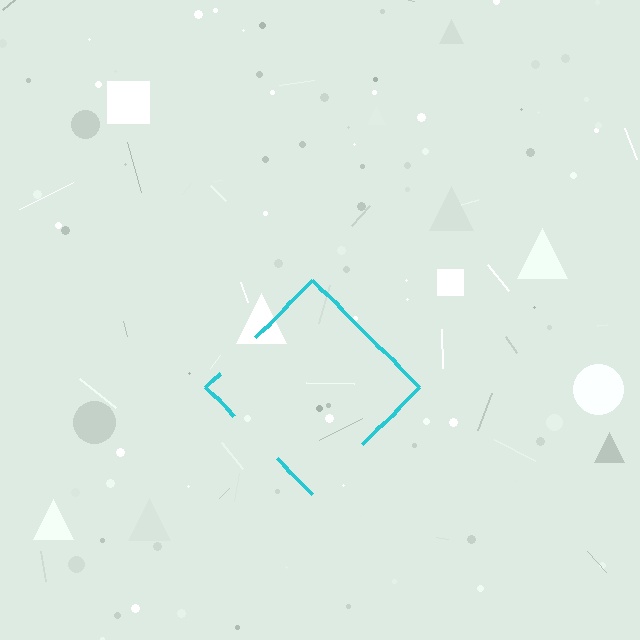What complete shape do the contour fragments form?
The contour fragments form a diamond.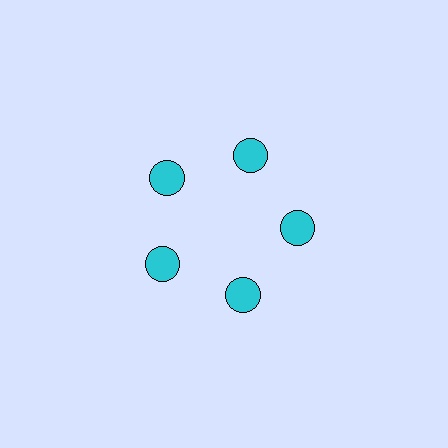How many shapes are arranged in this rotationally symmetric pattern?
There are 5 shapes, arranged in 5 groups of 1.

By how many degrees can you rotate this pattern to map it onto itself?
The pattern maps onto itself every 72 degrees of rotation.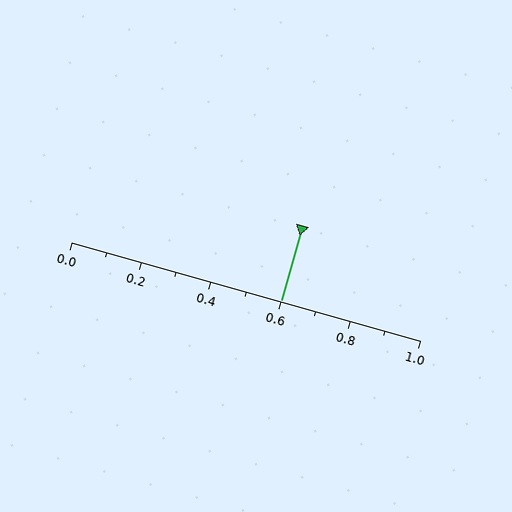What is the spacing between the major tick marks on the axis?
The major ticks are spaced 0.2 apart.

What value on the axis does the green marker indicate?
The marker indicates approximately 0.6.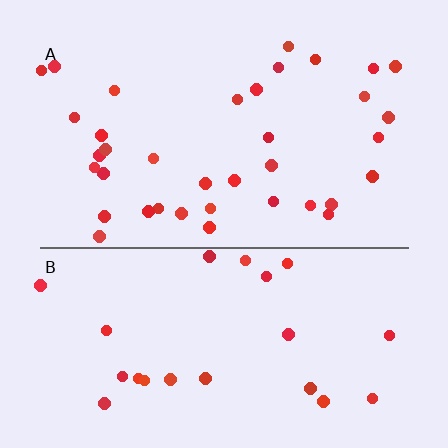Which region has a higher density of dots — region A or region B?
A (the top).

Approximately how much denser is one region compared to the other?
Approximately 1.7× — region A over region B.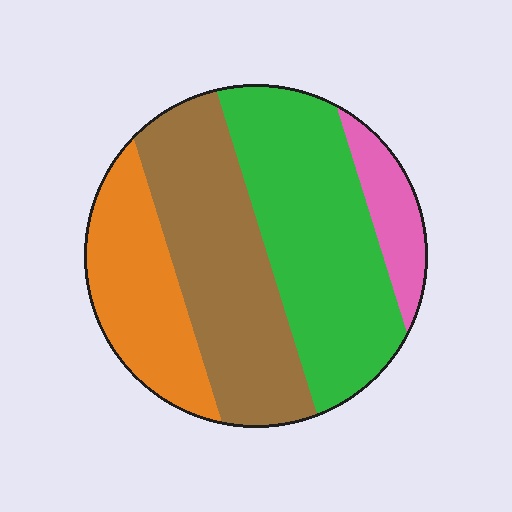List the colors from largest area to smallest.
From largest to smallest: green, brown, orange, pink.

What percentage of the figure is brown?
Brown takes up about one third (1/3) of the figure.